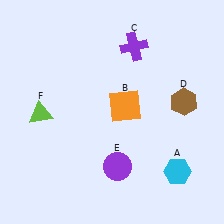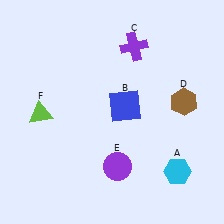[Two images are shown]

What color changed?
The square (B) changed from orange in Image 1 to blue in Image 2.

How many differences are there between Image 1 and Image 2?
There is 1 difference between the two images.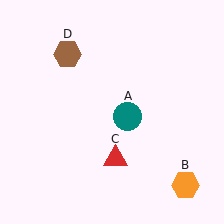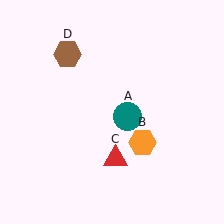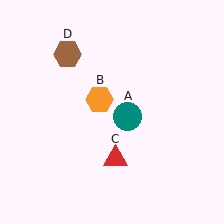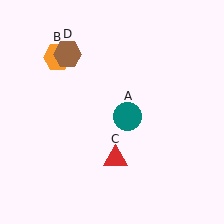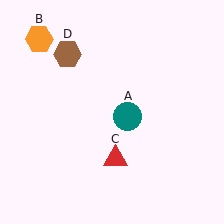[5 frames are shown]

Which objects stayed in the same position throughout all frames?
Teal circle (object A) and red triangle (object C) and brown hexagon (object D) remained stationary.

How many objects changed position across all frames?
1 object changed position: orange hexagon (object B).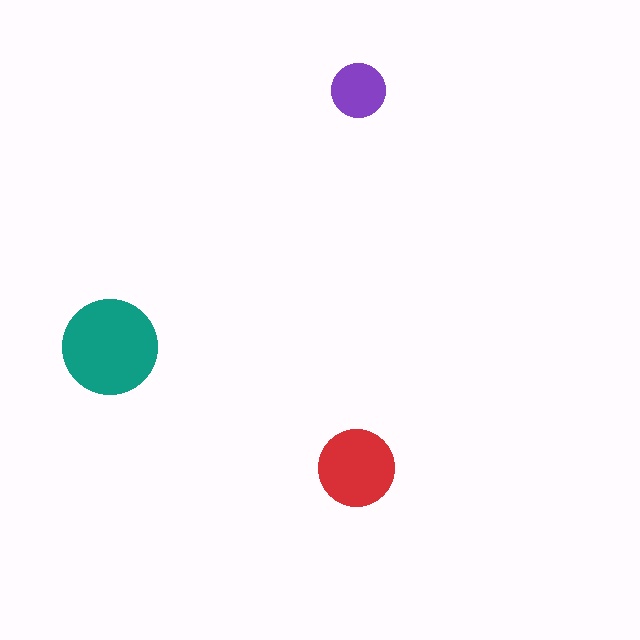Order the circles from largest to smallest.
the teal one, the red one, the purple one.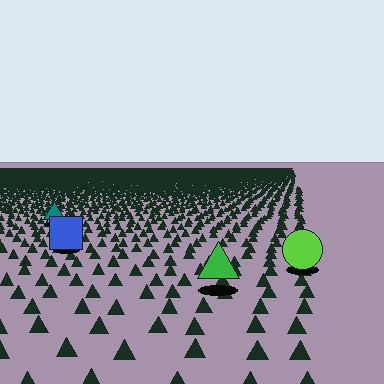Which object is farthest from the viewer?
The teal triangle is farthest from the viewer. It appears smaller and the ground texture around it is denser.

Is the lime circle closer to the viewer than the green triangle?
No. The green triangle is closer — you can tell from the texture gradient: the ground texture is coarser near it.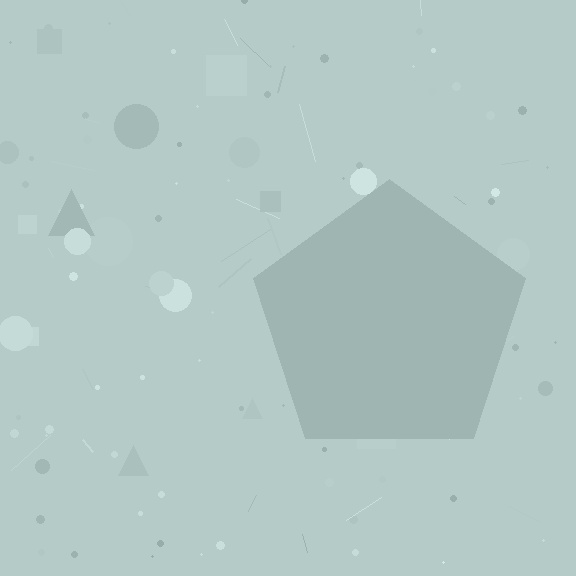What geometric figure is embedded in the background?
A pentagon is embedded in the background.